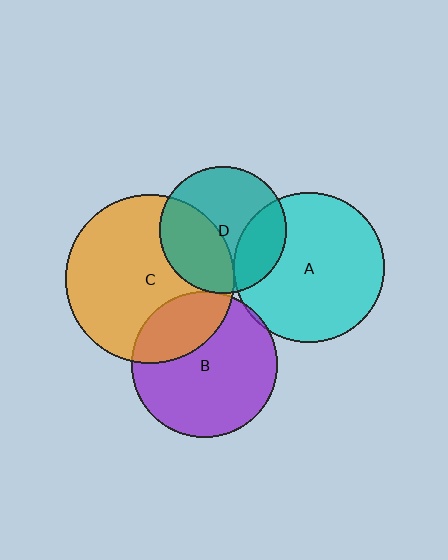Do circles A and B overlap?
Yes.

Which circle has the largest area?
Circle C (orange).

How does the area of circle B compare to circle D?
Approximately 1.3 times.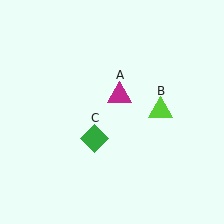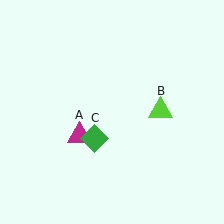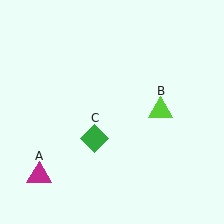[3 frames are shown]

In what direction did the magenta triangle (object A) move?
The magenta triangle (object A) moved down and to the left.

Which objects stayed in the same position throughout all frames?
Lime triangle (object B) and green diamond (object C) remained stationary.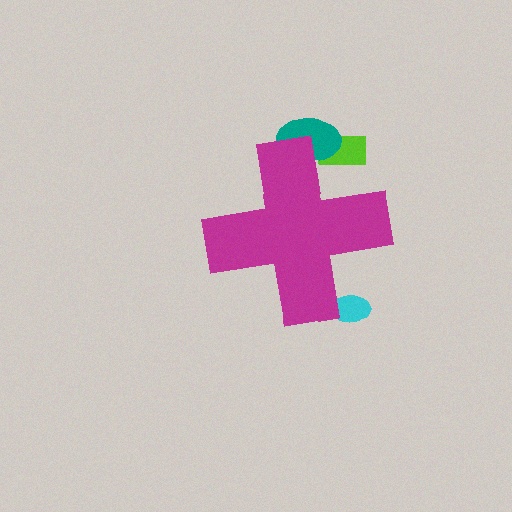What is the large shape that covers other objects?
A magenta cross.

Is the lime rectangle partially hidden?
Yes, the lime rectangle is partially hidden behind the magenta cross.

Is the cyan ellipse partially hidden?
Yes, the cyan ellipse is partially hidden behind the magenta cross.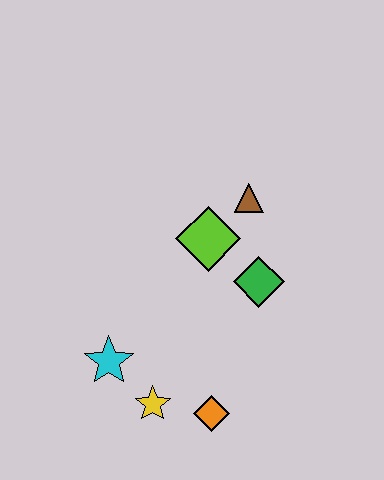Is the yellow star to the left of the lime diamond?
Yes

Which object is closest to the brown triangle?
The lime diamond is closest to the brown triangle.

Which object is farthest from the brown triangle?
The yellow star is farthest from the brown triangle.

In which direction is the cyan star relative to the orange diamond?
The cyan star is to the left of the orange diamond.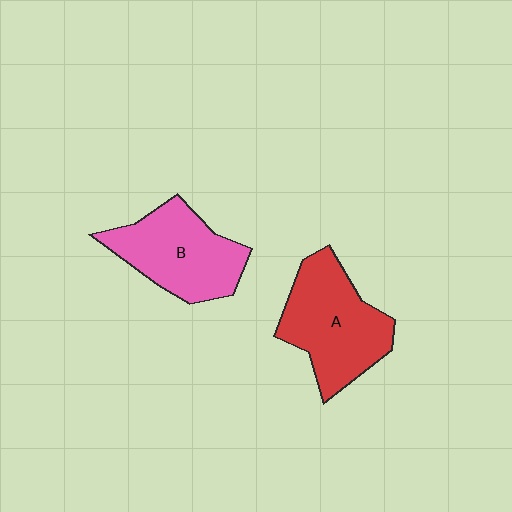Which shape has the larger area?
Shape A (red).